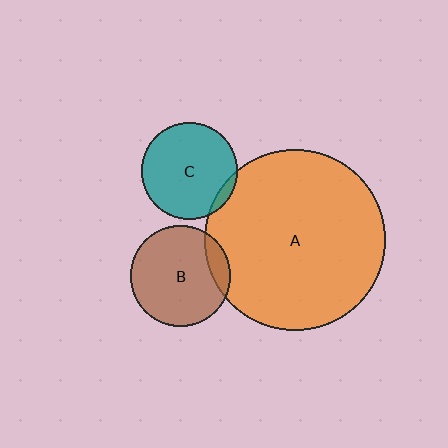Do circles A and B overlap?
Yes.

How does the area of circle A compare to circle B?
Approximately 3.2 times.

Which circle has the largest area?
Circle A (orange).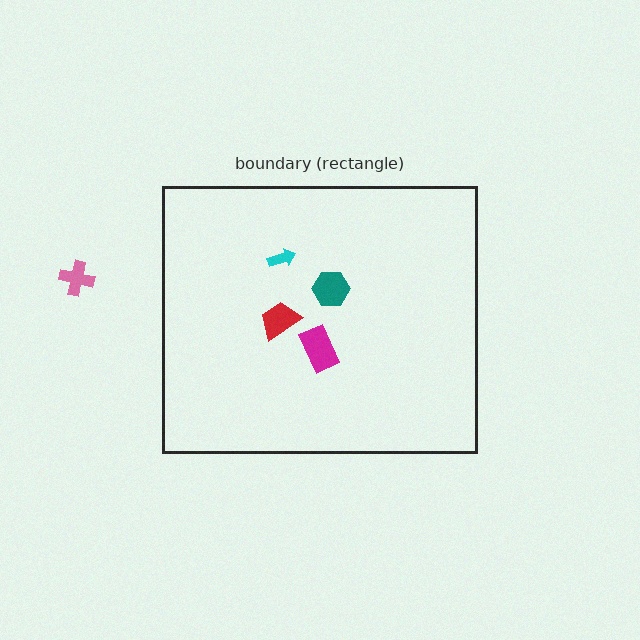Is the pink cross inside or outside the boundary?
Outside.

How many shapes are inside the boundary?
4 inside, 1 outside.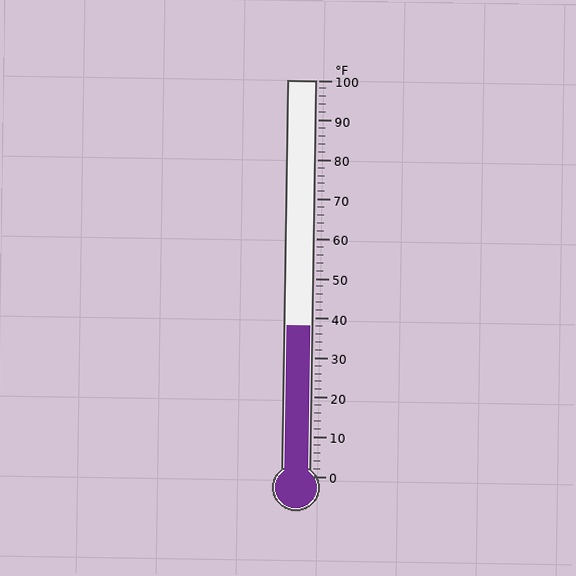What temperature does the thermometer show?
The thermometer shows approximately 38°F.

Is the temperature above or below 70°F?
The temperature is below 70°F.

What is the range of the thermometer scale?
The thermometer scale ranges from 0°F to 100°F.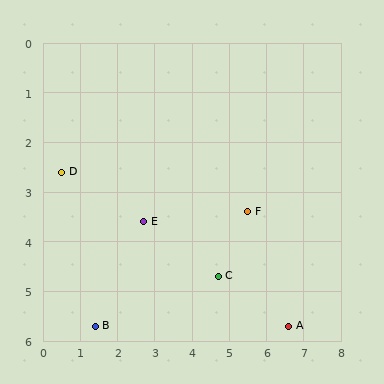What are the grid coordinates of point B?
Point B is at approximately (1.4, 5.7).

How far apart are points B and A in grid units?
Points B and A are about 5.2 grid units apart.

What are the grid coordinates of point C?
Point C is at approximately (4.7, 4.7).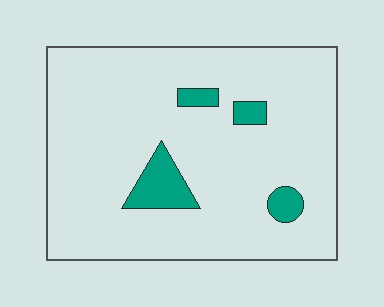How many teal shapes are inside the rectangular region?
4.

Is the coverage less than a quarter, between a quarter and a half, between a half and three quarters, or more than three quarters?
Less than a quarter.